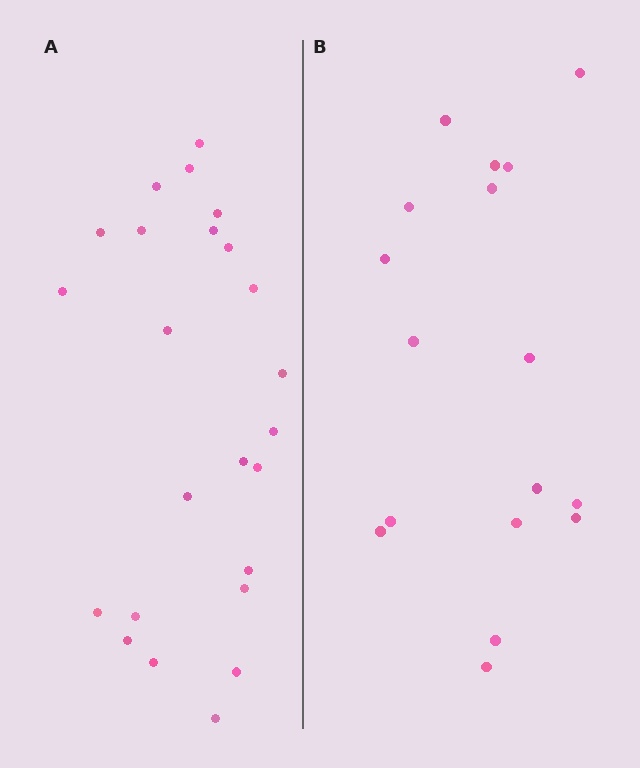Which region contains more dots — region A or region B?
Region A (the left region) has more dots.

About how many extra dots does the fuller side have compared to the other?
Region A has roughly 8 or so more dots than region B.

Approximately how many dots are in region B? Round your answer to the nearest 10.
About 20 dots. (The exact count is 17, which rounds to 20.)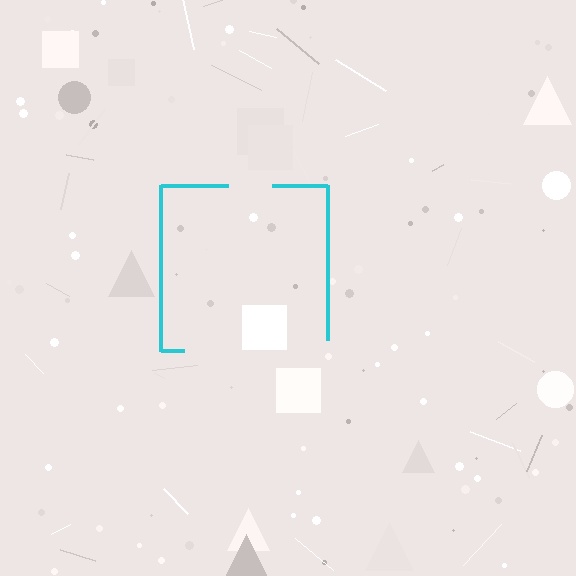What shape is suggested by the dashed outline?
The dashed outline suggests a square.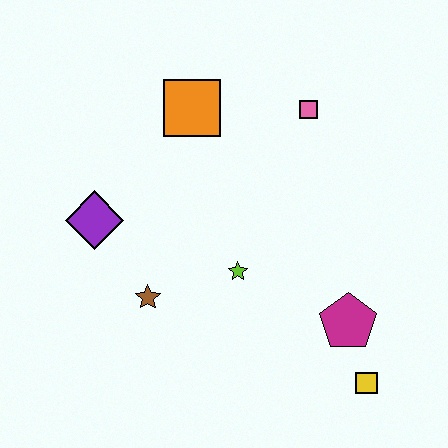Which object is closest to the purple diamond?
The brown star is closest to the purple diamond.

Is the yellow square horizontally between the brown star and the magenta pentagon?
No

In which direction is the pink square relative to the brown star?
The pink square is above the brown star.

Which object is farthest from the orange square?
The yellow square is farthest from the orange square.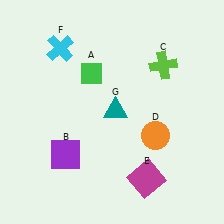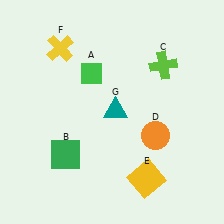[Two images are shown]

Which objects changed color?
B changed from purple to green. E changed from magenta to yellow. F changed from cyan to yellow.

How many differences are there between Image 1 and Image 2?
There are 3 differences between the two images.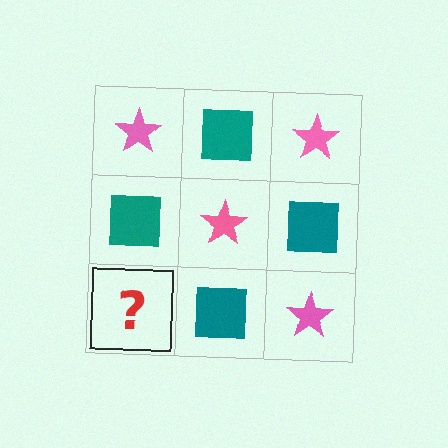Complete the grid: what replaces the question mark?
The question mark should be replaced with a pink star.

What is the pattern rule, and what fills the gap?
The rule is that it alternates pink star and teal square in a checkerboard pattern. The gap should be filled with a pink star.